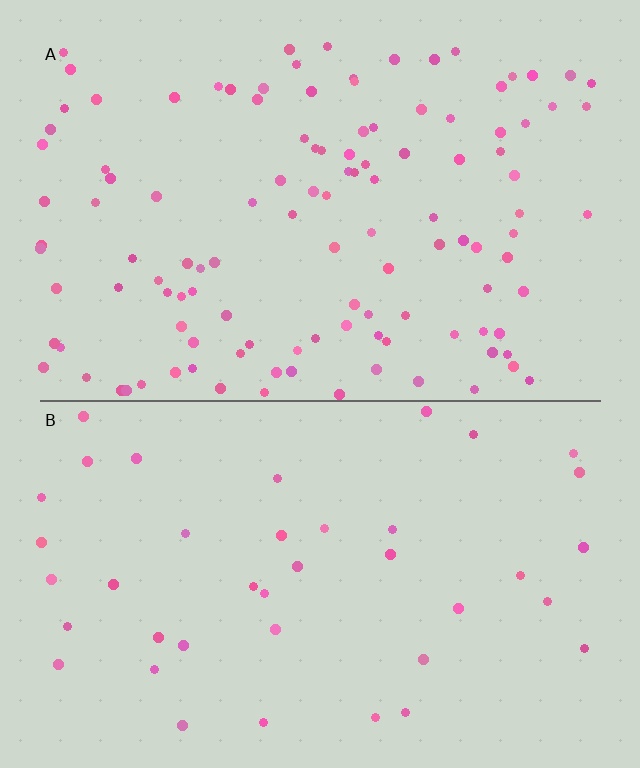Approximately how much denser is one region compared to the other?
Approximately 2.9× — region A over region B.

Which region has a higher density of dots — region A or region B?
A (the top).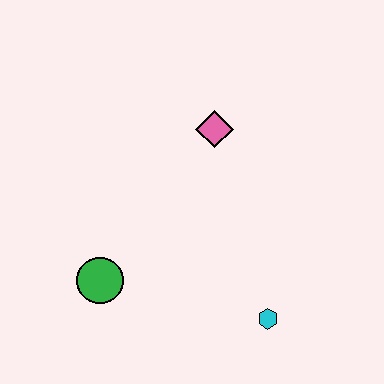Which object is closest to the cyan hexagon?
The green circle is closest to the cyan hexagon.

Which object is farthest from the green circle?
The pink diamond is farthest from the green circle.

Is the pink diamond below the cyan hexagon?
No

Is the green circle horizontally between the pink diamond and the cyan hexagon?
No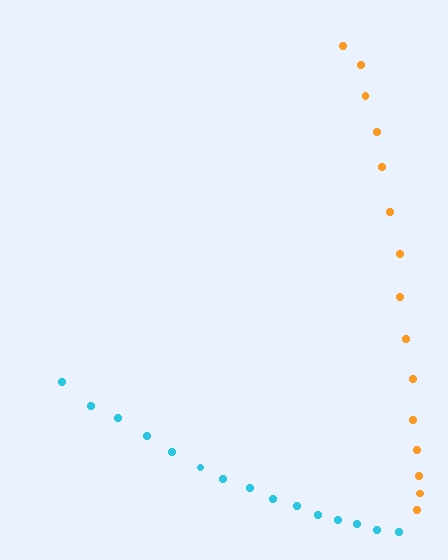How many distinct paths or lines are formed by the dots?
There are 2 distinct paths.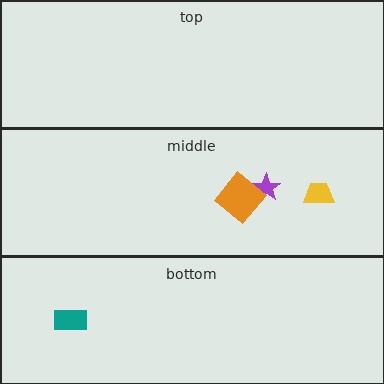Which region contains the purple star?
The middle region.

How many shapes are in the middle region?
3.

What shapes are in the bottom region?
The teal rectangle.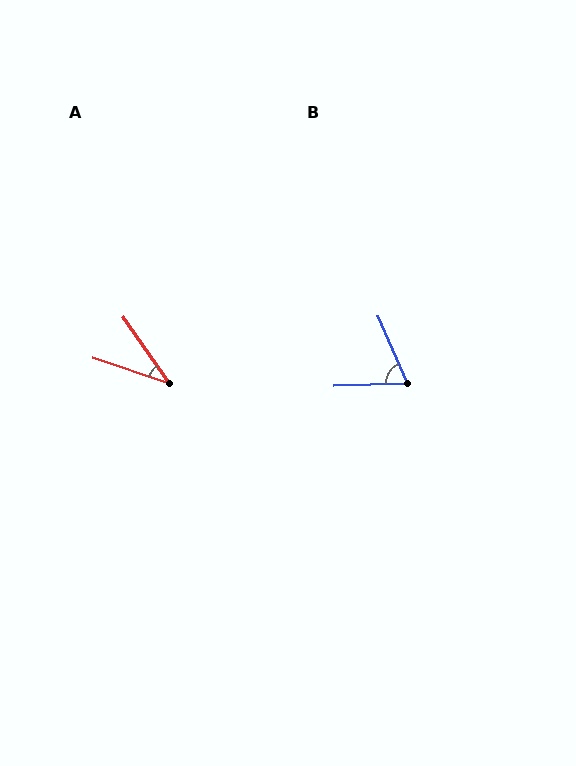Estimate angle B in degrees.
Approximately 69 degrees.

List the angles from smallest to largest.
A (36°), B (69°).